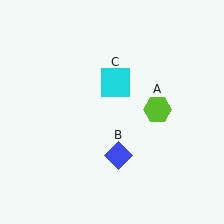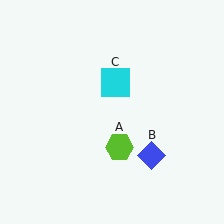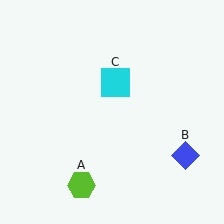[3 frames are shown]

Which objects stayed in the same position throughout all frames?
Cyan square (object C) remained stationary.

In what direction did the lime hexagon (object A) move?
The lime hexagon (object A) moved down and to the left.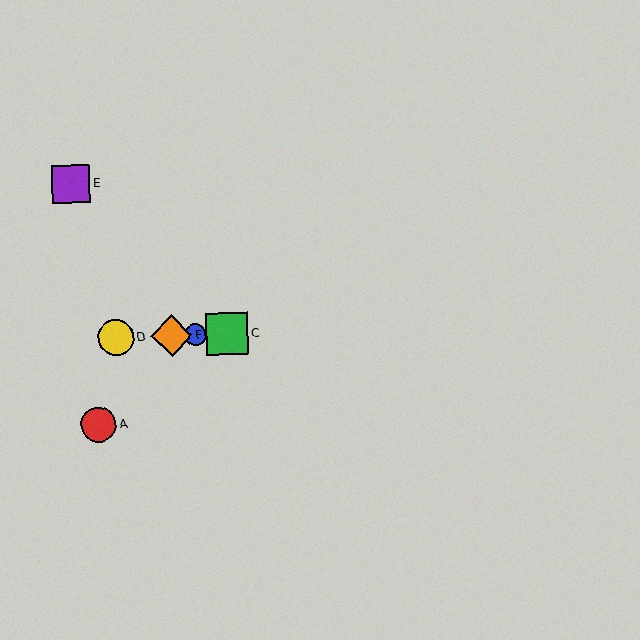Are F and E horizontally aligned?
No, F is at y≈336 and E is at y≈184.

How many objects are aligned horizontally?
4 objects (B, C, D, F) are aligned horizontally.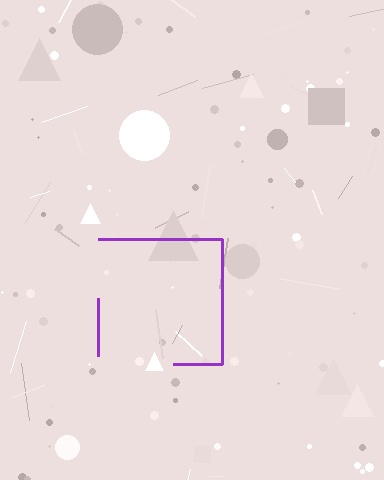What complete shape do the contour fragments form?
The contour fragments form a square.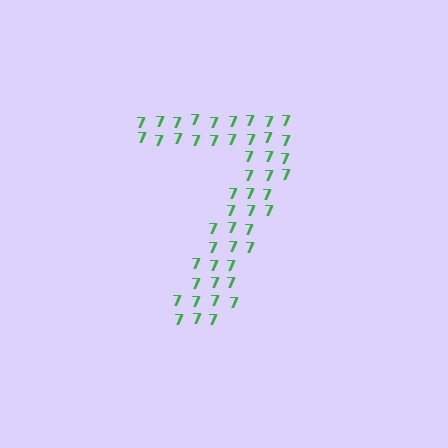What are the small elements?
The small elements are digit 7's.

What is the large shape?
The large shape is the digit 7.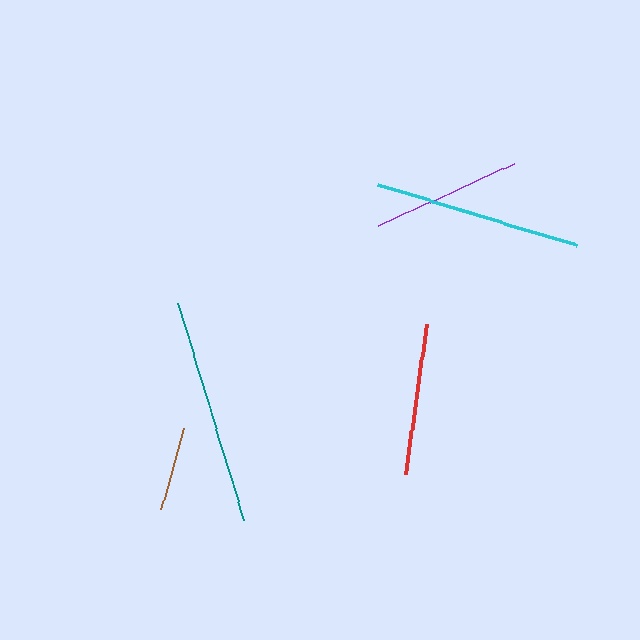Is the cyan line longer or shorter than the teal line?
The teal line is longer than the cyan line.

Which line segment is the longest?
The teal line is the longest at approximately 227 pixels.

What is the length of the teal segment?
The teal segment is approximately 227 pixels long.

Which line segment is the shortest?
The brown line is the shortest at approximately 84 pixels.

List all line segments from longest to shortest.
From longest to shortest: teal, cyan, red, purple, brown.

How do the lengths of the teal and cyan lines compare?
The teal and cyan lines are approximately the same length.